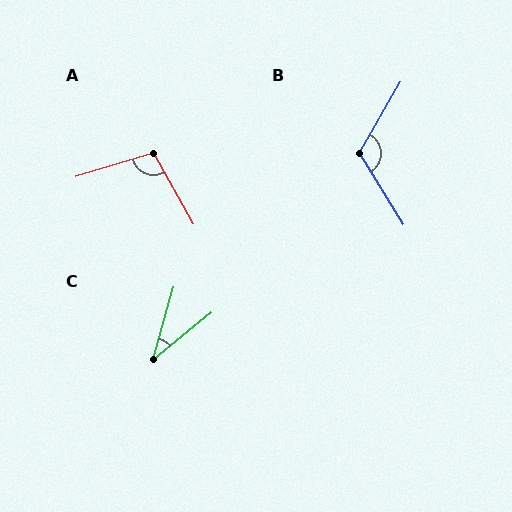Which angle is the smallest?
C, at approximately 35 degrees.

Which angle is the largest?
B, at approximately 118 degrees.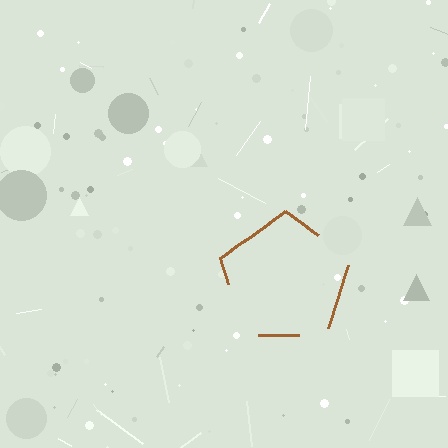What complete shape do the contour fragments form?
The contour fragments form a pentagon.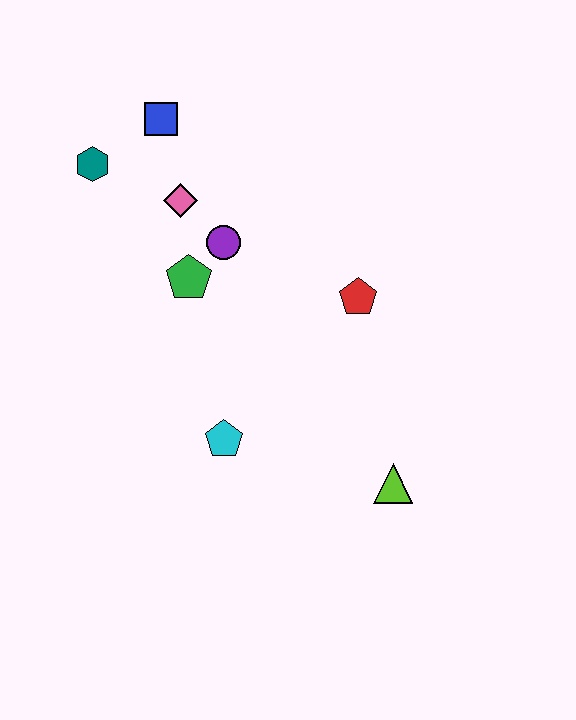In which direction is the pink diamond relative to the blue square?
The pink diamond is below the blue square.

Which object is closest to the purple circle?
The green pentagon is closest to the purple circle.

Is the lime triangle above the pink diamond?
No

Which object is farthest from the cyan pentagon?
The blue square is farthest from the cyan pentagon.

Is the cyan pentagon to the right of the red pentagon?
No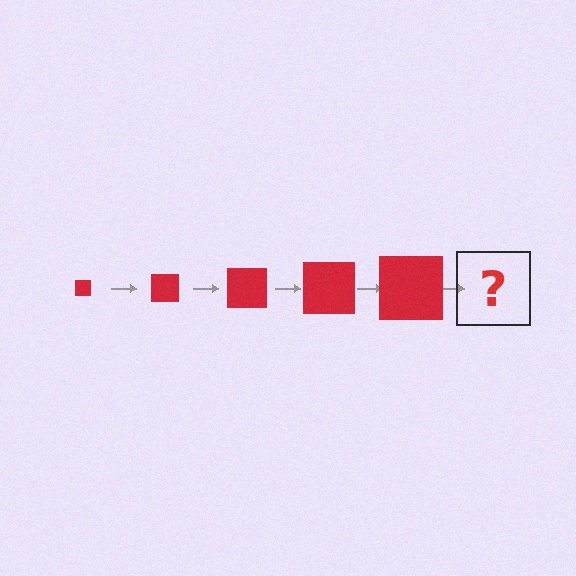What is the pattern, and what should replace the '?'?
The pattern is that the square gets progressively larger each step. The '?' should be a red square, larger than the previous one.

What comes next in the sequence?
The next element should be a red square, larger than the previous one.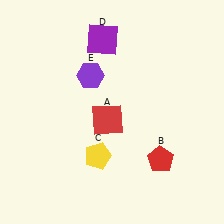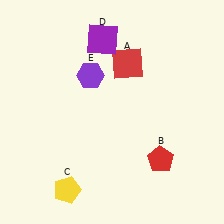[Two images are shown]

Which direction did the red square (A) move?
The red square (A) moved up.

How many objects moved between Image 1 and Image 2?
2 objects moved between the two images.